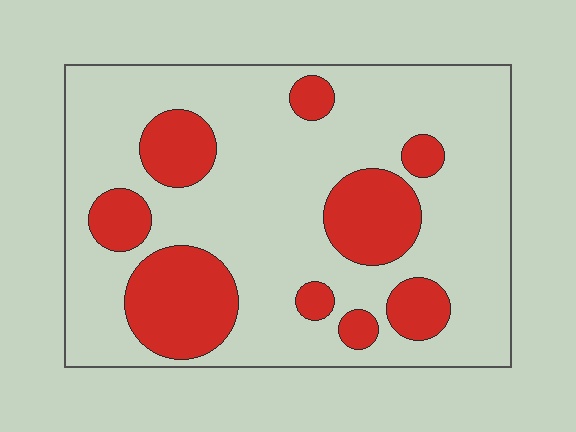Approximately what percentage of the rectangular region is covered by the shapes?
Approximately 25%.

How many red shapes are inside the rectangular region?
9.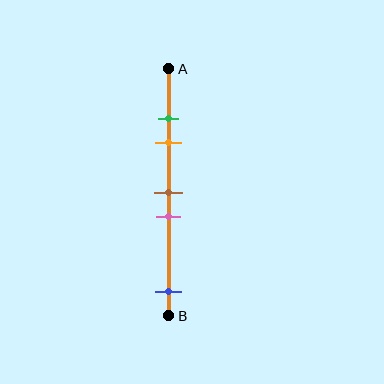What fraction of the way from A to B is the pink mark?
The pink mark is approximately 60% (0.6) of the way from A to B.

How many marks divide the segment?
There are 5 marks dividing the segment.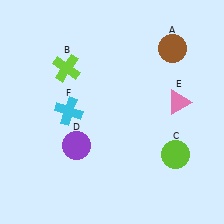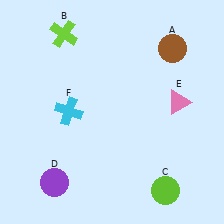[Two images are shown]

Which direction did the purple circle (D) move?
The purple circle (D) moved down.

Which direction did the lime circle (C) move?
The lime circle (C) moved down.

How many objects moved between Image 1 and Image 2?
3 objects moved between the two images.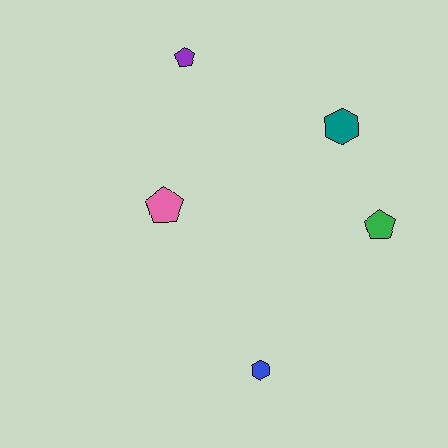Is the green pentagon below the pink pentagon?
Yes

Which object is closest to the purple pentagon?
The pink pentagon is closest to the purple pentagon.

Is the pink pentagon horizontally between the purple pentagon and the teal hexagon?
No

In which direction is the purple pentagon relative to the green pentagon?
The purple pentagon is to the left of the green pentagon.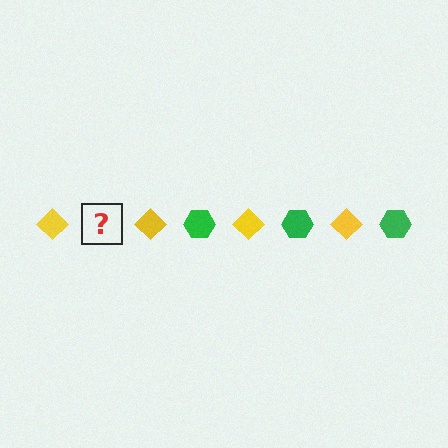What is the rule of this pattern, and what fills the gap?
The rule is that the pattern alternates between yellow diamond and green hexagon. The gap should be filled with a green hexagon.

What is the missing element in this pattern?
The missing element is a green hexagon.